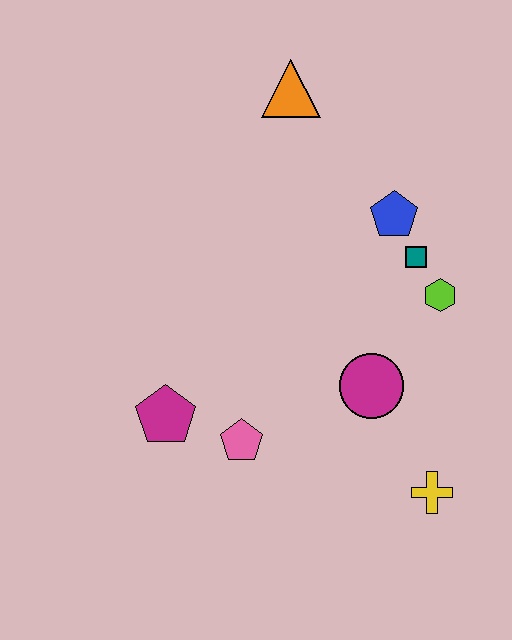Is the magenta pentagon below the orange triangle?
Yes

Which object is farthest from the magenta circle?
The orange triangle is farthest from the magenta circle.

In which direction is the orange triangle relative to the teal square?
The orange triangle is above the teal square.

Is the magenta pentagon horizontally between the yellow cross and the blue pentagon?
No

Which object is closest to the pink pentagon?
The magenta pentagon is closest to the pink pentagon.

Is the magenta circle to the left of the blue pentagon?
Yes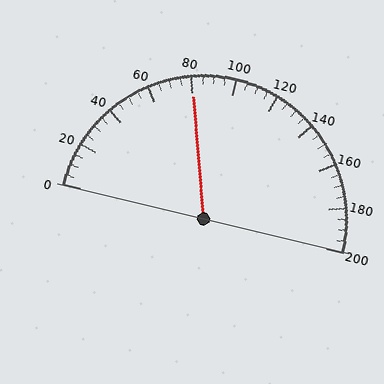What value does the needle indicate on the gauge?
The needle indicates approximately 80.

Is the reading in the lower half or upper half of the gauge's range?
The reading is in the lower half of the range (0 to 200).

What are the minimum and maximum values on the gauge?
The gauge ranges from 0 to 200.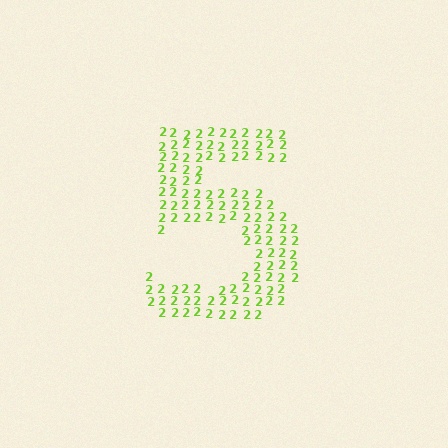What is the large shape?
The large shape is the digit 5.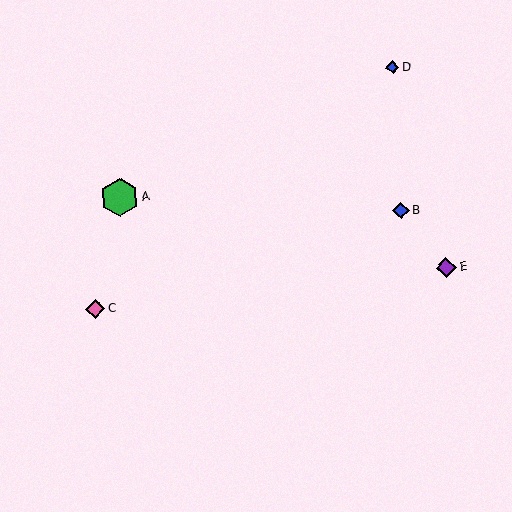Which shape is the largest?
The green hexagon (labeled A) is the largest.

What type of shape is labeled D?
Shape D is a blue diamond.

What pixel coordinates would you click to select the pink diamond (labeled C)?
Click at (95, 309) to select the pink diamond C.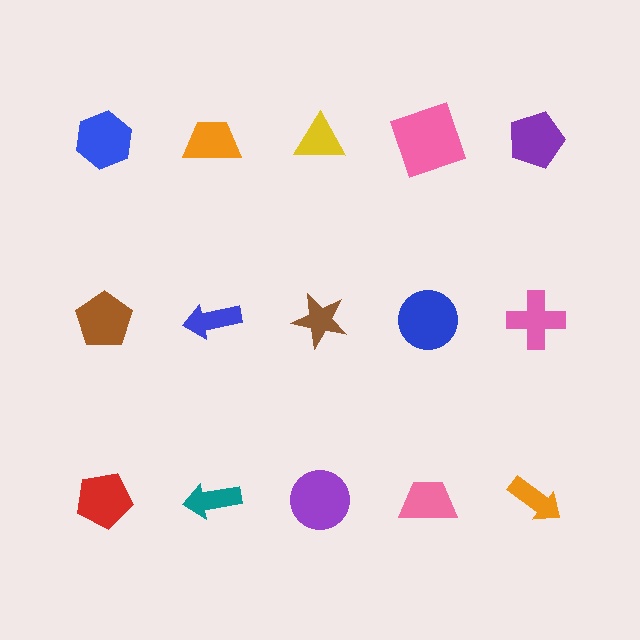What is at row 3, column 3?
A purple circle.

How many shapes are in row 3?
5 shapes.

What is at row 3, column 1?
A red pentagon.